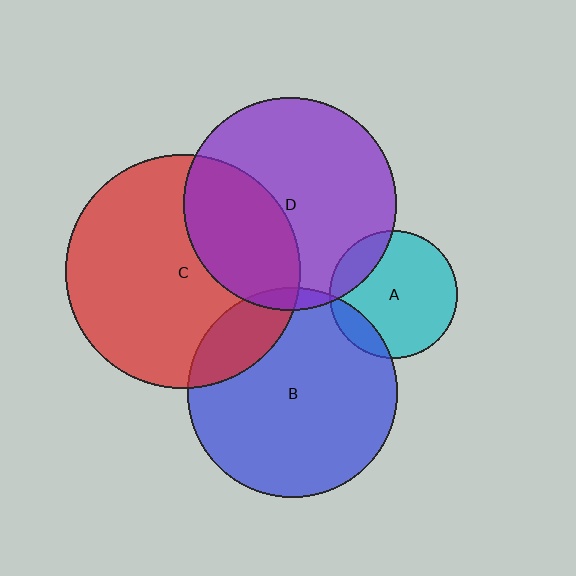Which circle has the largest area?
Circle C (red).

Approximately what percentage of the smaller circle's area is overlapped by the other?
Approximately 35%.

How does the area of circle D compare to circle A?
Approximately 2.8 times.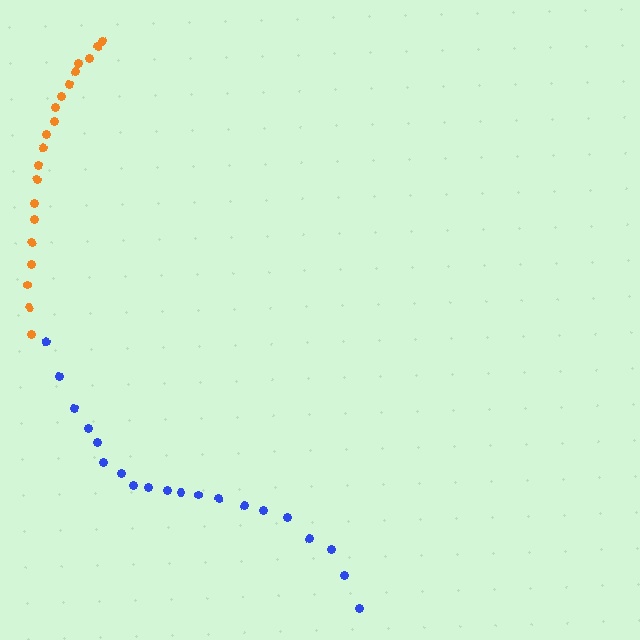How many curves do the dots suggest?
There are 2 distinct paths.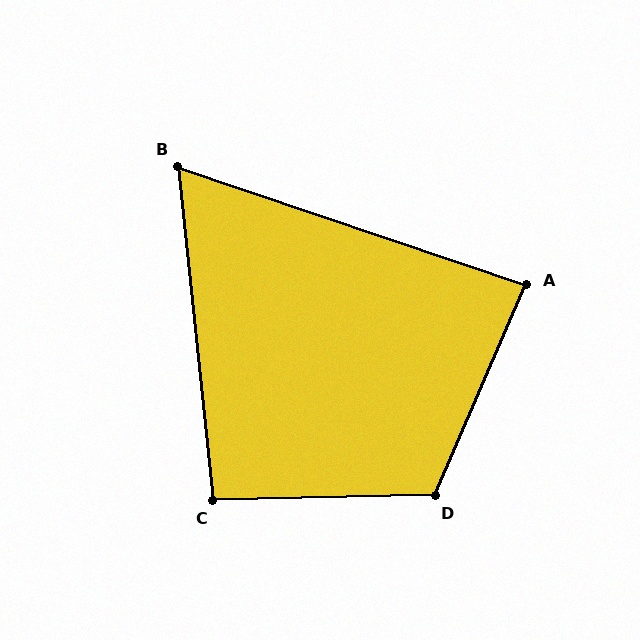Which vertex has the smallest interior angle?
B, at approximately 65 degrees.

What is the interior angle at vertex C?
Approximately 95 degrees (approximately right).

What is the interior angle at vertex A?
Approximately 85 degrees (approximately right).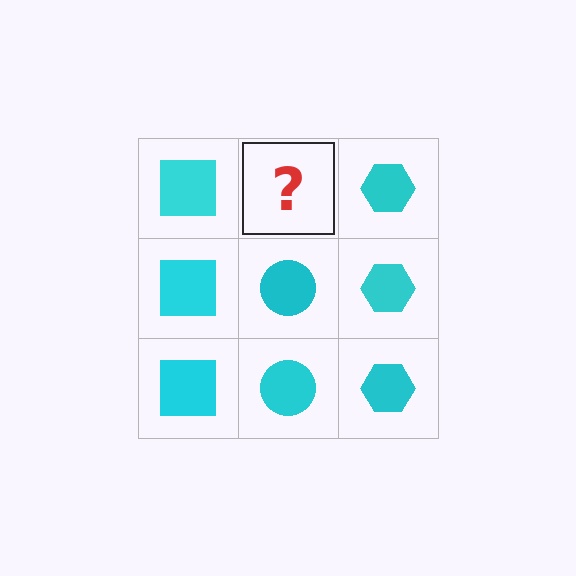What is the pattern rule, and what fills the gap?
The rule is that each column has a consistent shape. The gap should be filled with a cyan circle.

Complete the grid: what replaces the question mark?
The question mark should be replaced with a cyan circle.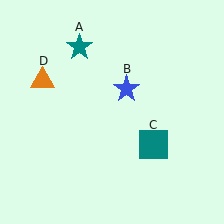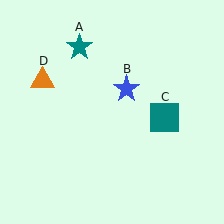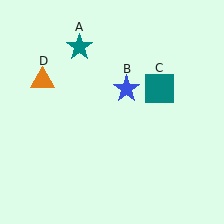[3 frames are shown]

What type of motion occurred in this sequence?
The teal square (object C) rotated counterclockwise around the center of the scene.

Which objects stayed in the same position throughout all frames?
Teal star (object A) and blue star (object B) and orange triangle (object D) remained stationary.